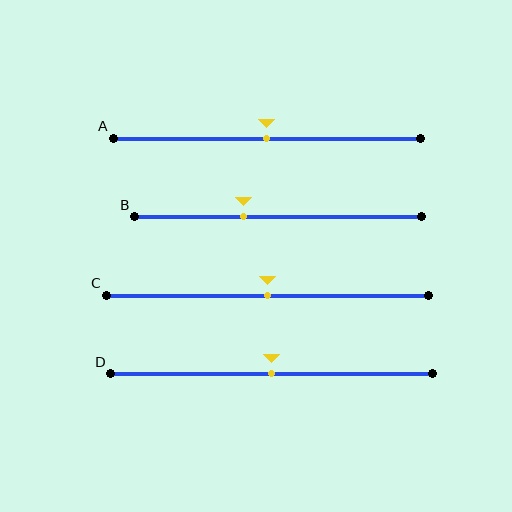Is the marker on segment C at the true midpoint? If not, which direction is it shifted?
Yes, the marker on segment C is at the true midpoint.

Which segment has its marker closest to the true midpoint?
Segment A has its marker closest to the true midpoint.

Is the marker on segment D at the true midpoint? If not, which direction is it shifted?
Yes, the marker on segment D is at the true midpoint.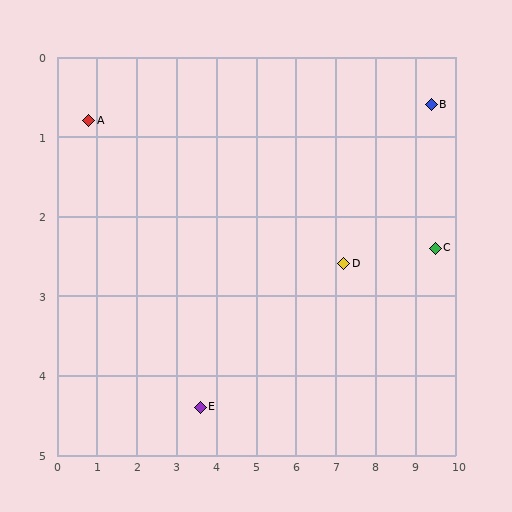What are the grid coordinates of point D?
Point D is at approximately (7.2, 2.6).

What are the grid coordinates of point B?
Point B is at approximately (9.4, 0.6).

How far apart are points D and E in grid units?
Points D and E are about 4.0 grid units apart.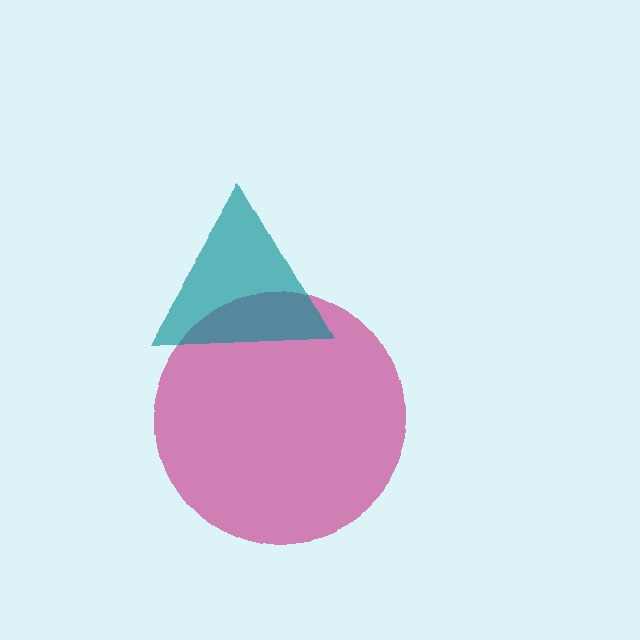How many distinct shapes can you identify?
There are 2 distinct shapes: a magenta circle, a teal triangle.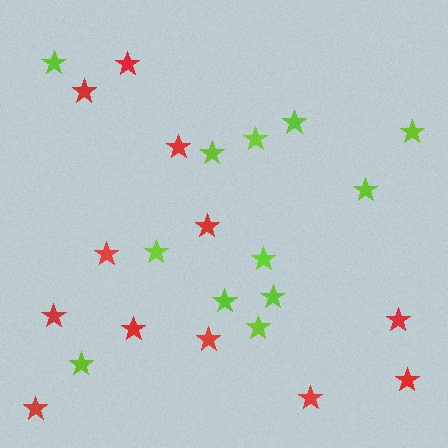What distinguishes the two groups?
There are 2 groups: one group of lime stars (12) and one group of red stars (12).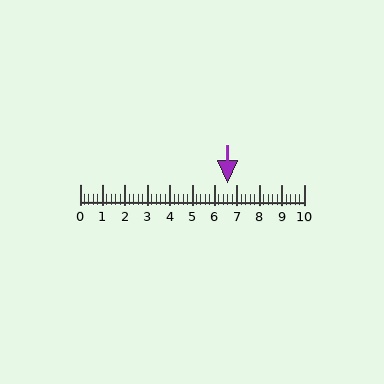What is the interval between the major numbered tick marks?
The major tick marks are spaced 1 units apart.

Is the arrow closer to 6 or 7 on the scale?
The arrow is closer to 7.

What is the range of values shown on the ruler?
The ruler shows values from 0 to 10.